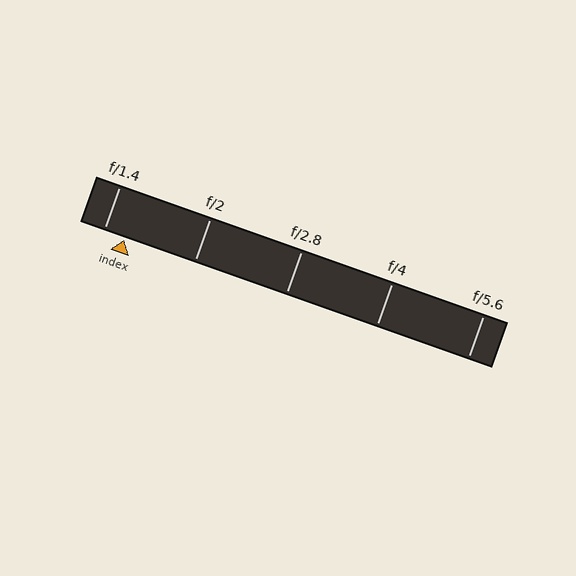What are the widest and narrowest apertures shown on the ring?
The widest aperture shown is f/1.4 and the narrowest is f/5.6.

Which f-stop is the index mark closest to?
The index mark is closest to f/1.4.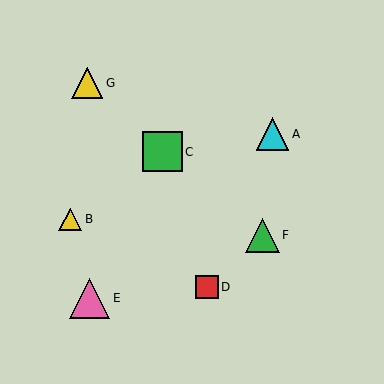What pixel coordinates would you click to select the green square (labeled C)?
Click at (162, 152) to select the green square C.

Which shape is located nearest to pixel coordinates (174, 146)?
The green square (labeled C) at (162, 152) is nearest to that location.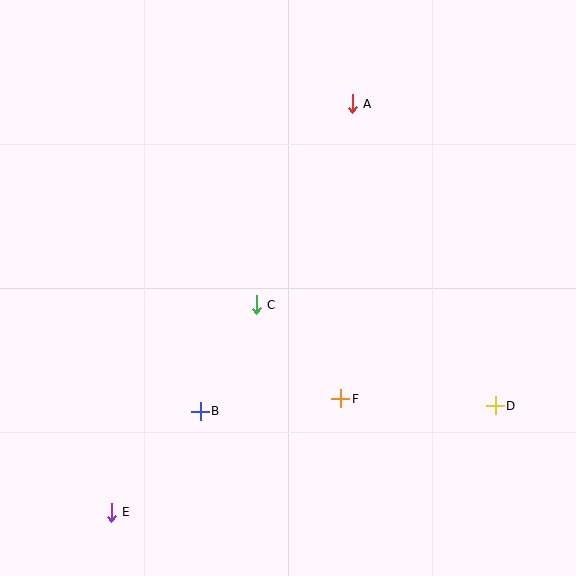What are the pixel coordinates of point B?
Point B is at (200, 411).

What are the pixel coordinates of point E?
Point E is at (111, 512).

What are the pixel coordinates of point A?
Point A is at (352, 104).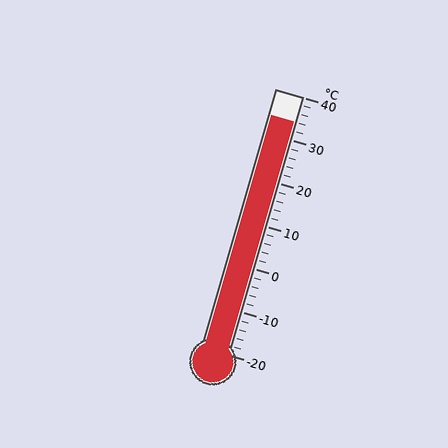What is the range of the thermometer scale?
The thermometer scale ranges from -20°C to 40°C.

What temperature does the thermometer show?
The thermometer shows approximately 34°C.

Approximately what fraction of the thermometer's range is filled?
The thermometer is filled to approximately 90% of its range.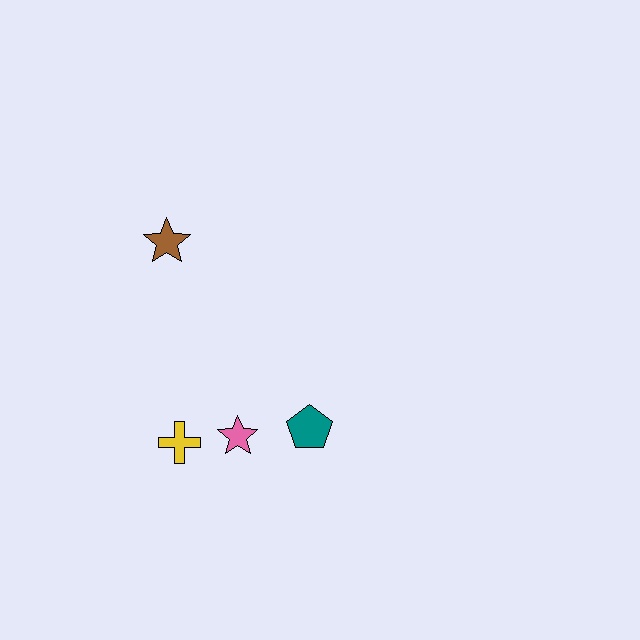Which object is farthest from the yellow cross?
The brown star is farthest from the yellow cross.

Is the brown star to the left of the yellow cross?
Yes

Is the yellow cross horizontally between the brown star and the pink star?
Yes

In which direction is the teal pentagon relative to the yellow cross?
The teal pentagon is to the right of the yellow cross.